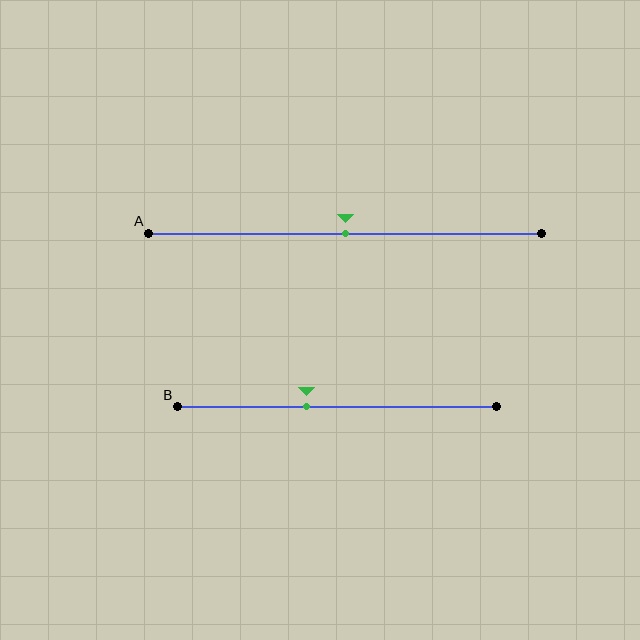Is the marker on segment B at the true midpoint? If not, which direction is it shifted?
No, the marker on segment B is shifted to the left by about 10% of the segment length.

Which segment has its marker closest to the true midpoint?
Segment A has its marker closest to the true midpoint.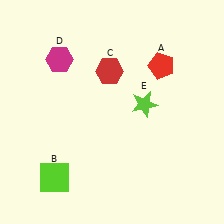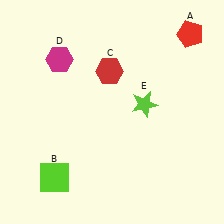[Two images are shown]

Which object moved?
The red pentagon (A) moved up.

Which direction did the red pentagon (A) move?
The red pentagon (A) moved up.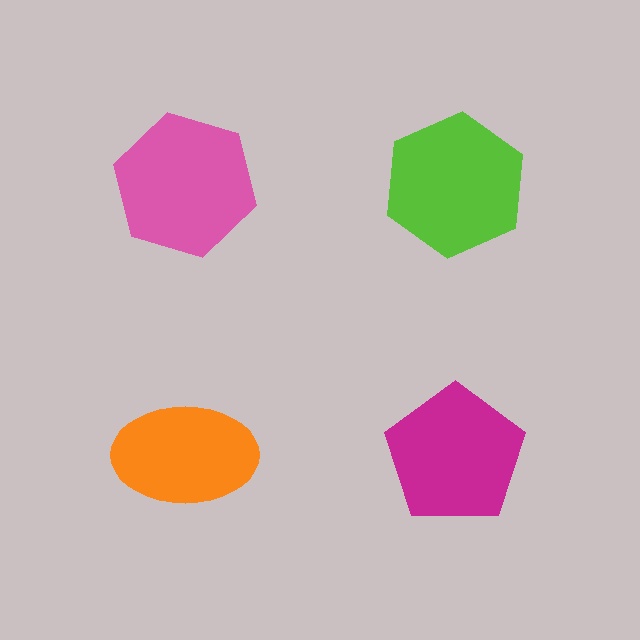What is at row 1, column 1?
A pink hexagon.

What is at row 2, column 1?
An orange ellipse.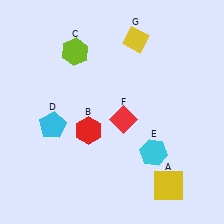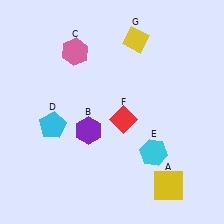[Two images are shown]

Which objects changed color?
B changed from red to purple. C changed from lime to pink.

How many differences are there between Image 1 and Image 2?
There are 2 differences between the two images.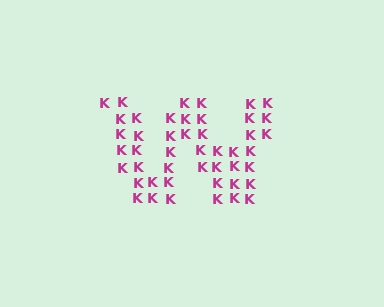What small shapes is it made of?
It is made of small letter K's.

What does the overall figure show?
The overall figure shows the letter W.